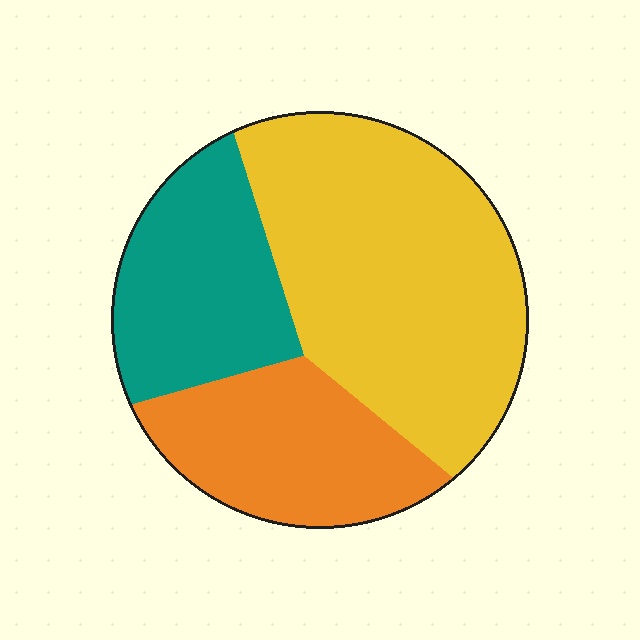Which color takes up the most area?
Yellow, at roughly 50%.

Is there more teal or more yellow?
Yellow.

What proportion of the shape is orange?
Orange takes up about one quarter (1/4) of the shape.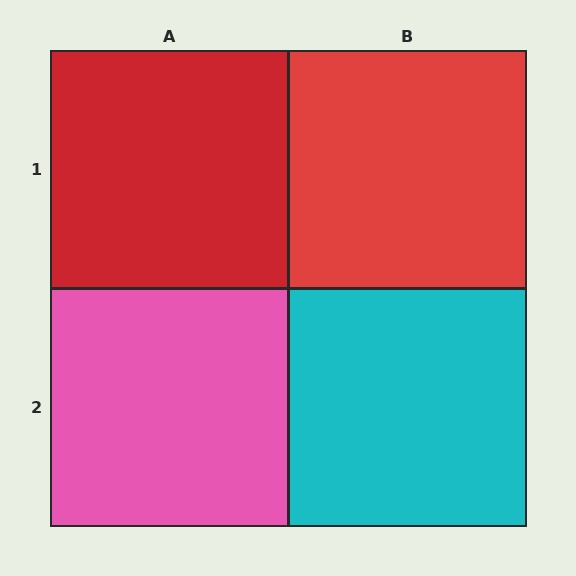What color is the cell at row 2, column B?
Cyan.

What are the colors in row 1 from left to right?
Red, red.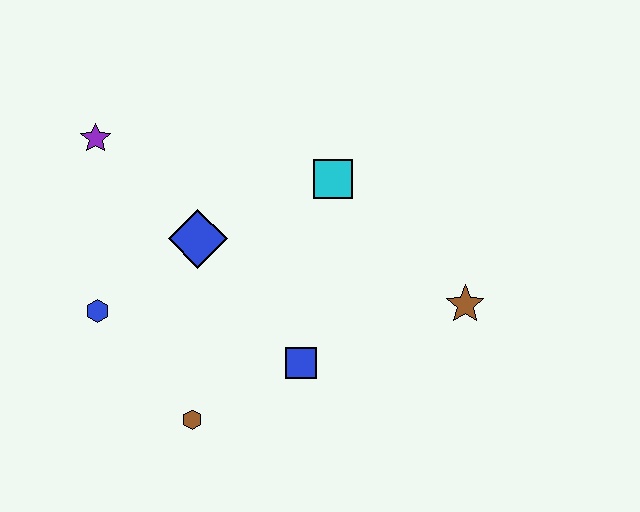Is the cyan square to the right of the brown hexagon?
Yes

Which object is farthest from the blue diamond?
The brown star is farthest from the blue diamond.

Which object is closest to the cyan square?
The blue diamond is closest to the cyan square.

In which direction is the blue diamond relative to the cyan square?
The blue diamond is to the left of the cyan square.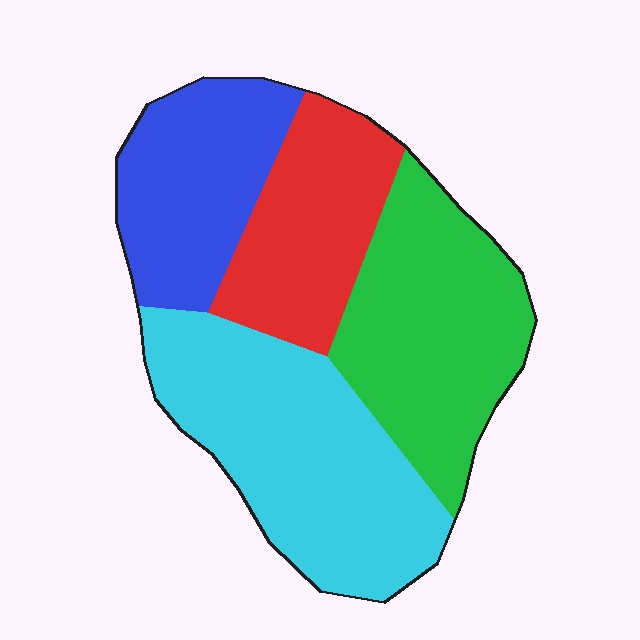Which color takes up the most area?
Cyan, at roughly 35%.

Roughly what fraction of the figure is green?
Green covers 28% of the figure.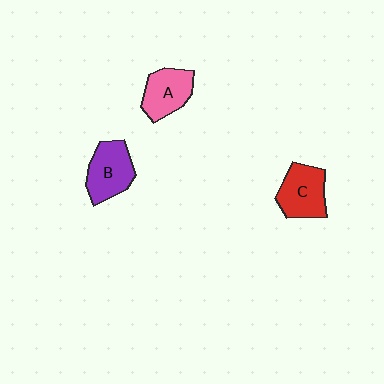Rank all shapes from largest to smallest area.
From largest to smallest: B (purple), C (red), A (pink).